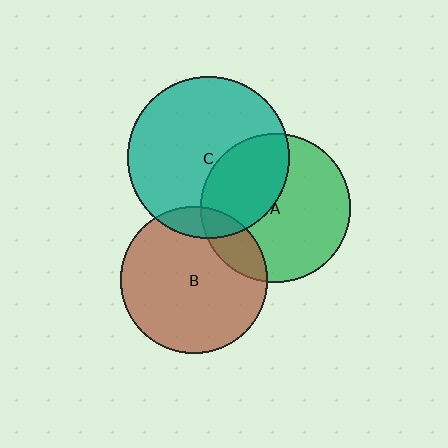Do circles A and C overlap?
Yes.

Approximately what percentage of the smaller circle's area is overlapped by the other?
Approximately 40%.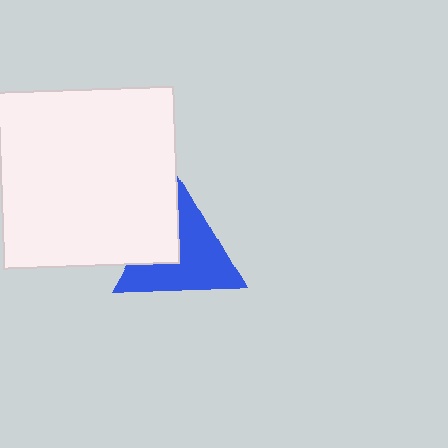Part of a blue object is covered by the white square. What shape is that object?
It is a triangle.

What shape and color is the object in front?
The object in front is a white square.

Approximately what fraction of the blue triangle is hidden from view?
Roughly 31% of the blue triangle is hidden behind the white square.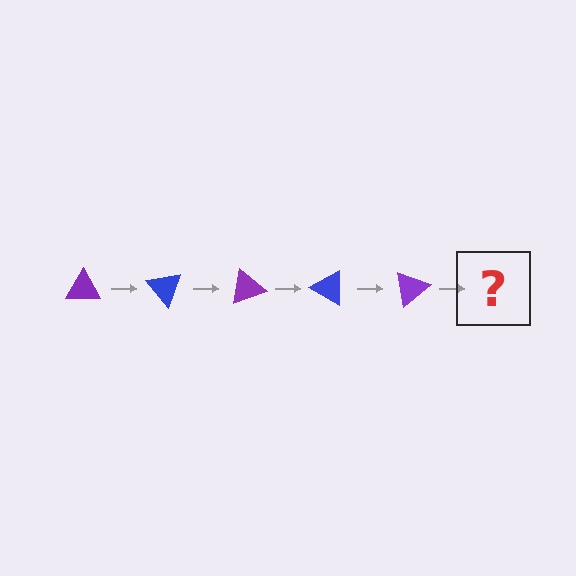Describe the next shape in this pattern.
It should be a blue triangle, rotated 250 degrees from the start.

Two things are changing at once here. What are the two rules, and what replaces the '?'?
The two rules are that it rotates 50 degrees each step and the color cycles through purple and blue. The '?' should be a blue triangle, rotated 250 degrees from the start.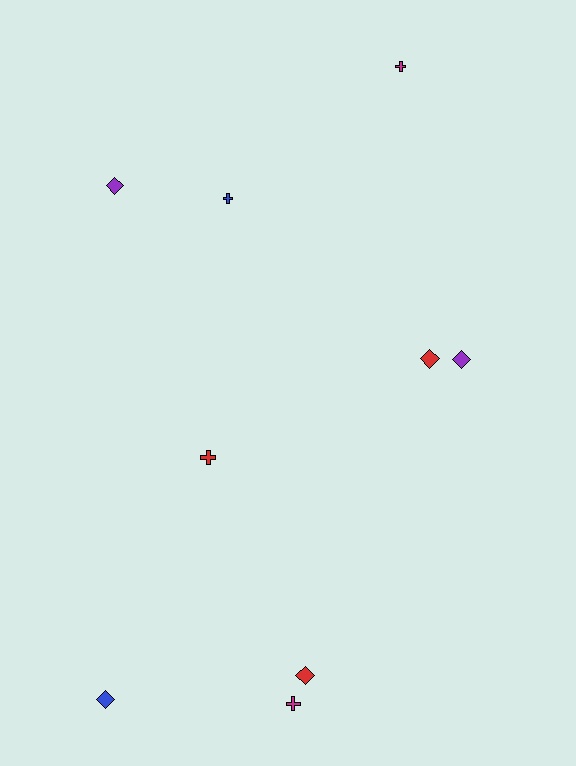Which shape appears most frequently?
Diamond, with 5 objects.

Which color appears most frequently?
Red, with 3 objects.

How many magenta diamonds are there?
There are no magenta diamonds.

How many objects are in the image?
There are 9 objects.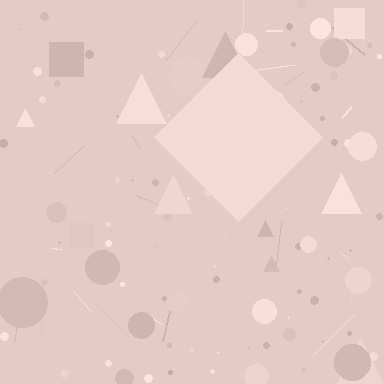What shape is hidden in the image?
A diamond is hidden in the image.